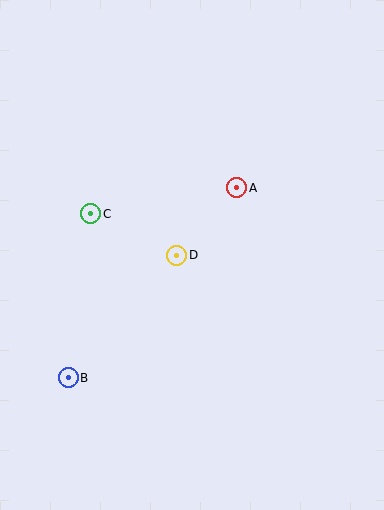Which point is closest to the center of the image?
Point D at (177, 255) is closest to the center.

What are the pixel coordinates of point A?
Point A is at (237, 188).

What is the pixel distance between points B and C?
The distance between B and C is 165 pixels.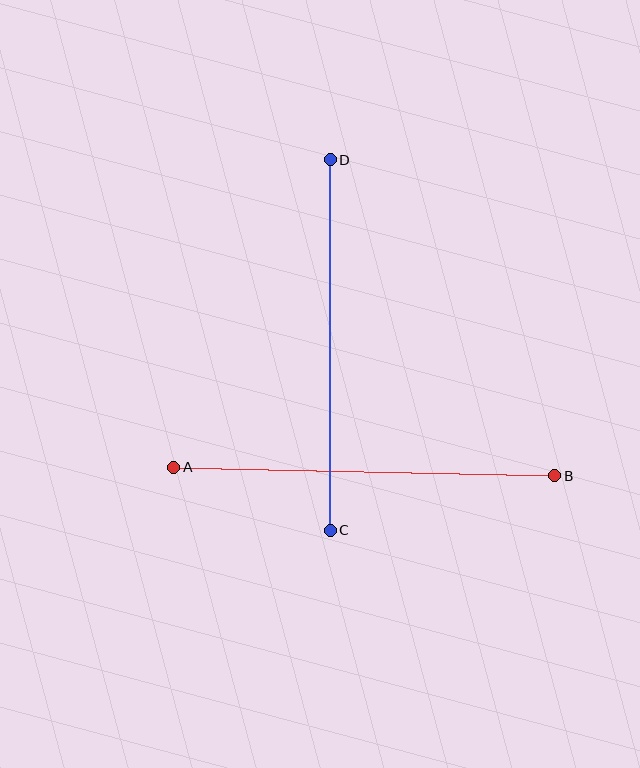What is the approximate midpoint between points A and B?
The midpoint is at approximately (364, 471) pixels.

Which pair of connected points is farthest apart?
Points A and B are farthest apart.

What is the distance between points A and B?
The distance is approximately 381 pixels.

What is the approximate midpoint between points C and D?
The midpoint is at approximately (330, 345) pixels.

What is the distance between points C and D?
The distance is approximately 371 pixels.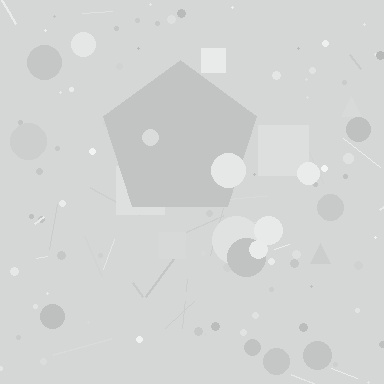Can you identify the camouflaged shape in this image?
The camouflaged shape is a pentagon.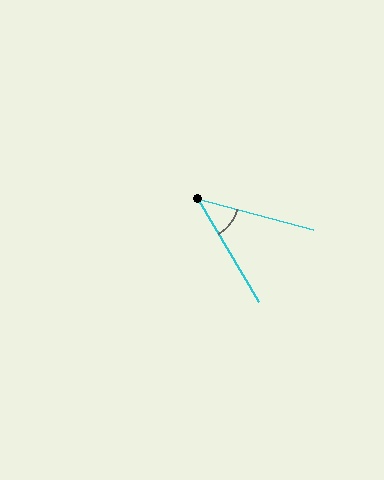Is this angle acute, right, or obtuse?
It is acute.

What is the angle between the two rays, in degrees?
Approximately 44 degrees.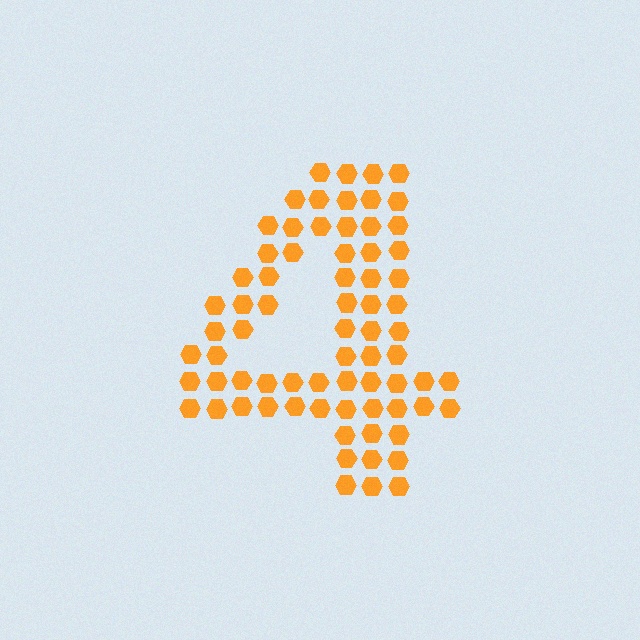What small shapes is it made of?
It is made of small hexagons.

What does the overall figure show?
The overall figure shows the digit 4.